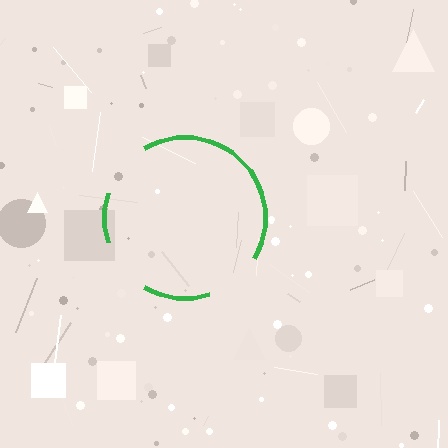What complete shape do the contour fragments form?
The contour fragments form a circle.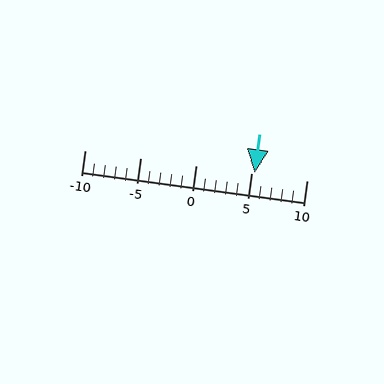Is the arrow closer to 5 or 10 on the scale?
The arrow is closer to 5.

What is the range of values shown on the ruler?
The ruler shows values from -10 to 10.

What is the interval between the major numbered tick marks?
The major tick marks are spaced 5 units apart.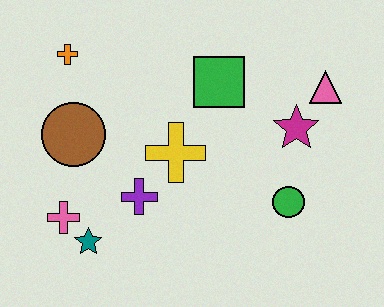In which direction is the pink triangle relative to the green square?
The pink triangle is to the right of the green square.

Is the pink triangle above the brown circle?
Yes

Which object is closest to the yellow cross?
The purple cross is closest to the yellow cross.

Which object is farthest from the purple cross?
The pink triangle is farthest from the purple cross.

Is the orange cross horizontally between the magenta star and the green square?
No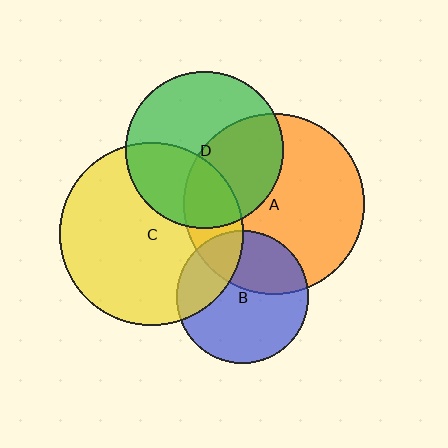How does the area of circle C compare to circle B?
Approximately 1.9 times.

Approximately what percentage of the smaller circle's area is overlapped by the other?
Approximately 35%.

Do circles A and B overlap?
Yes.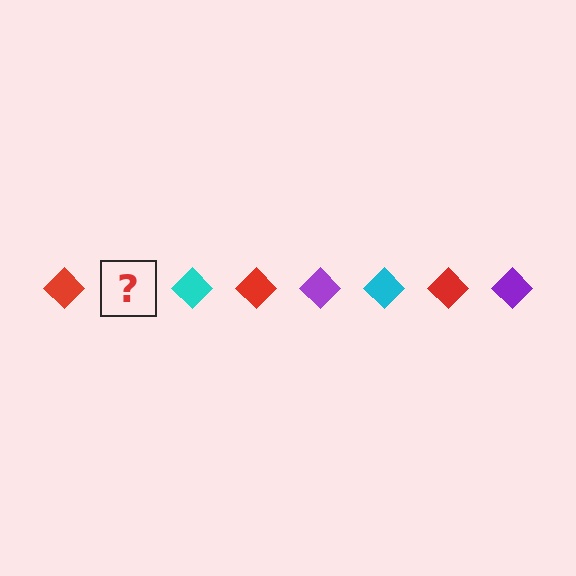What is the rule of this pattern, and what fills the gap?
The rule is that the pattern cycles through red, purple, cyan diamonds. The gap should be filled with a purple diamond.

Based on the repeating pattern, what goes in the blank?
The blank should be a purple diamond.